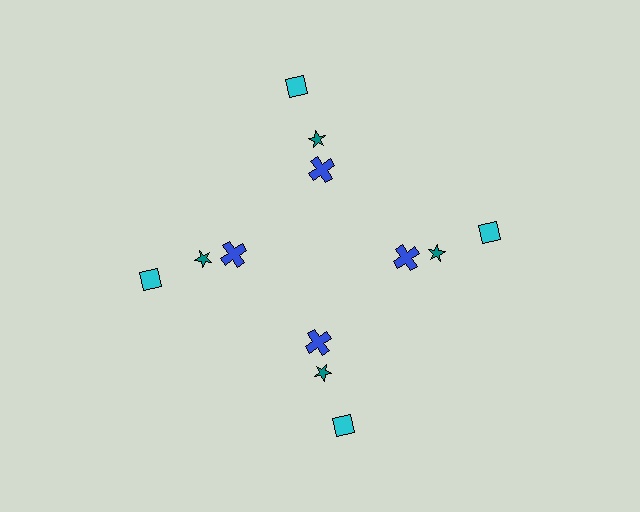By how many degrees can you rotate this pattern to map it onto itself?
The pattern maps onto itself every 90 degrees of rotation.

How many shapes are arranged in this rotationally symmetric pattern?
There are 12 shapes, arranged in 4 groups of 3.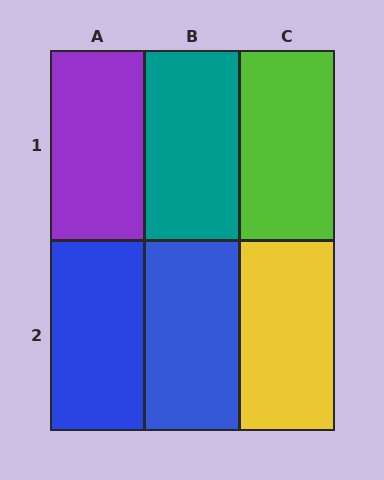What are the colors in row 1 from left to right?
Purple, teal, lime.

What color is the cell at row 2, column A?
Blue.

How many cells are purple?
1 cell is purple.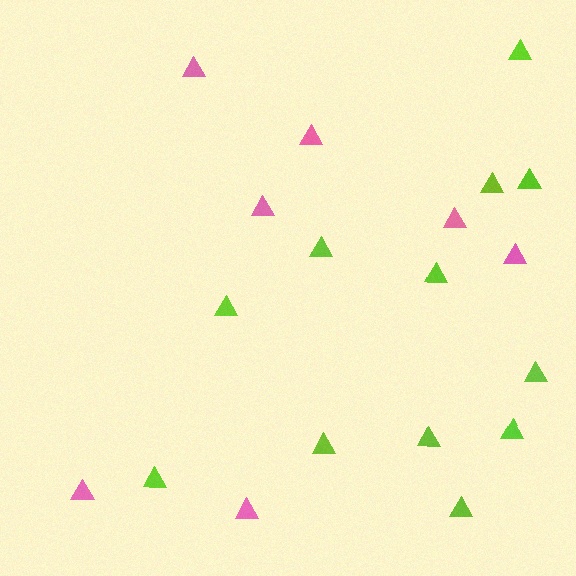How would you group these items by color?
There are 2 groups: one group of lime triangles (12) and one group of pink triangles (7).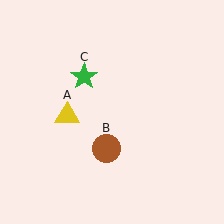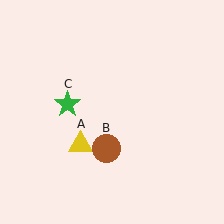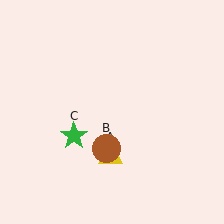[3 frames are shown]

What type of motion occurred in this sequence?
The yellow triangle (object A), green star (object C) rotated counterclockwise around the center of the scene.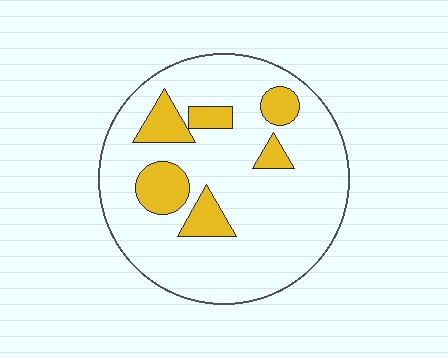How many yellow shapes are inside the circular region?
6.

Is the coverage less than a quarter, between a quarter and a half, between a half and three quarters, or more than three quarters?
Less than a quarter.